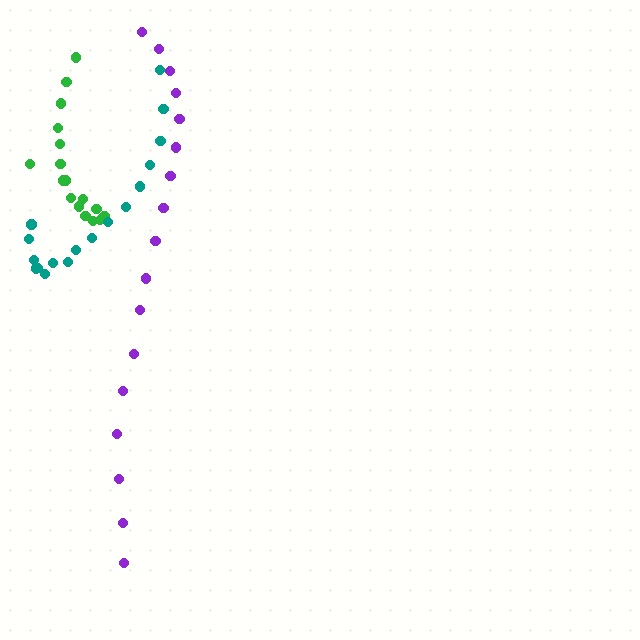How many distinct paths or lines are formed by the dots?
There are 3 distinct paths.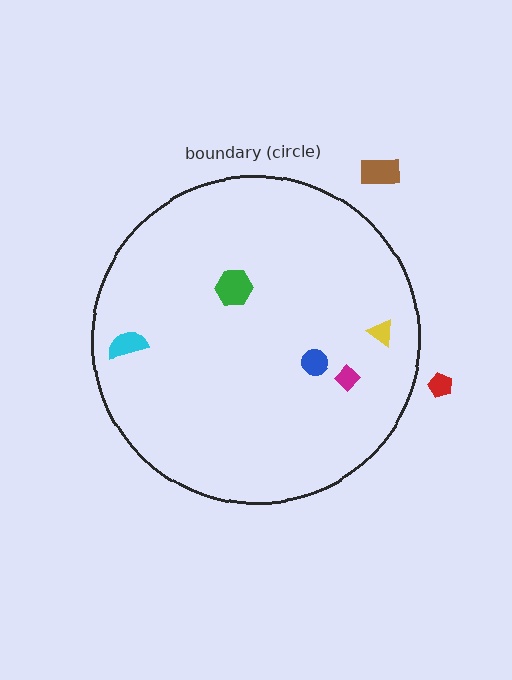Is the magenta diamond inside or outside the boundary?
Inside.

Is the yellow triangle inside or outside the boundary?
Inside.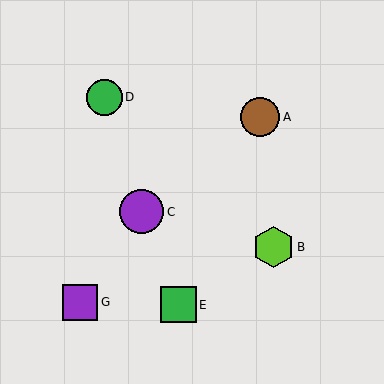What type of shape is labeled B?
Shape B is a lime hexagon.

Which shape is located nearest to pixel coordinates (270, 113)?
The brown circle (labeled A) at (260, 117) is nearest to that location.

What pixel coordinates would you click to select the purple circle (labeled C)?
Click at (142, 212) to select the purple circle C.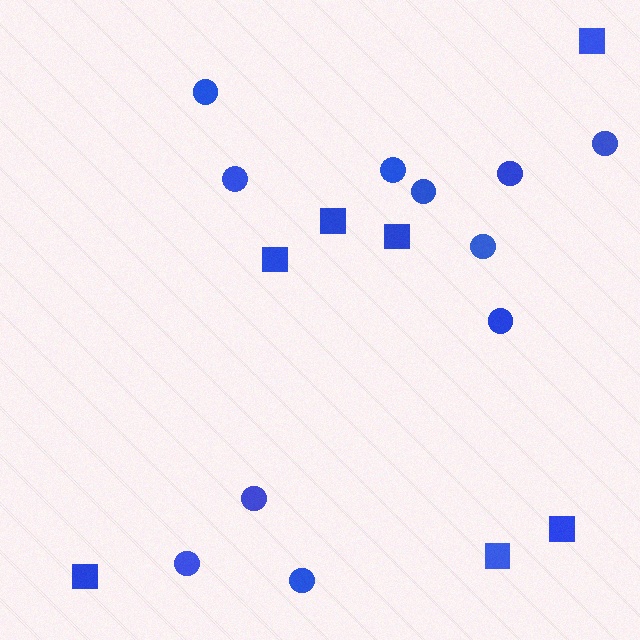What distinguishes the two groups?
There are 2 groups: one group of squares (7) and one group of circles (11).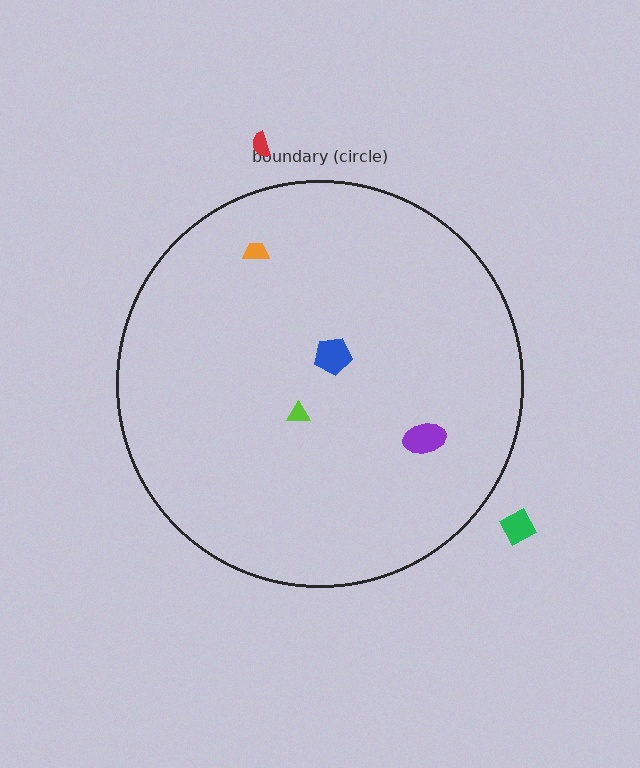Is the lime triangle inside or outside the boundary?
Inside.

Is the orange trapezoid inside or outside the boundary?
Inside.